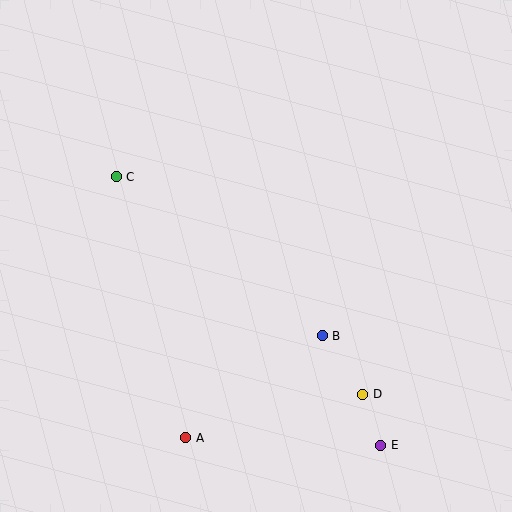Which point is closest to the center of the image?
Point B at (322, 336) is closest to the center.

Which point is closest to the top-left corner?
Point C is closest to the top-left corner.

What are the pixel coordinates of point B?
Point B is at (322, 336).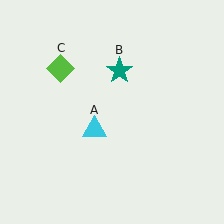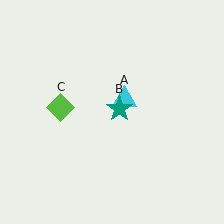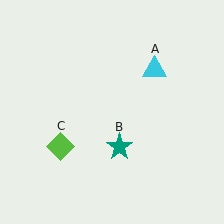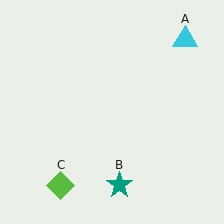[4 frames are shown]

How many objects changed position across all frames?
3 objects changed position: cyan triangle (object A), teal star (object B), lime diamond (object C).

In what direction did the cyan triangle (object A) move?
The cyan triangle (object A) moved up and to the right.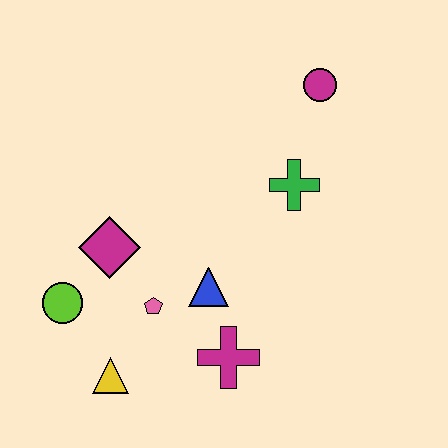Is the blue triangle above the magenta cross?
Yes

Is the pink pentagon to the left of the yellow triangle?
No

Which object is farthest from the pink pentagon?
The magenta circle is farthest from the pink pentagon.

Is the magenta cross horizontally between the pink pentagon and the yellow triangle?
No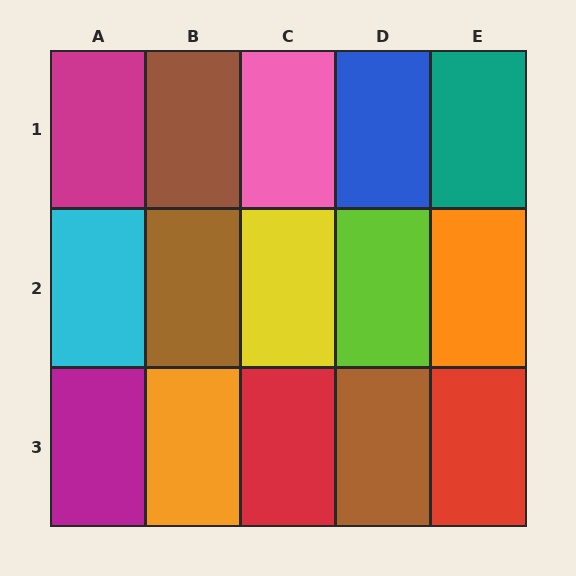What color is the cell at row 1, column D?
Blue.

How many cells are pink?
1 cell is pink.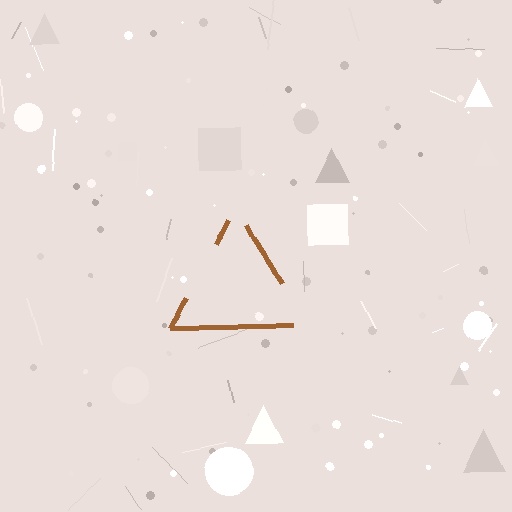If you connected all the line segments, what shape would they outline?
They would outline a triangle.